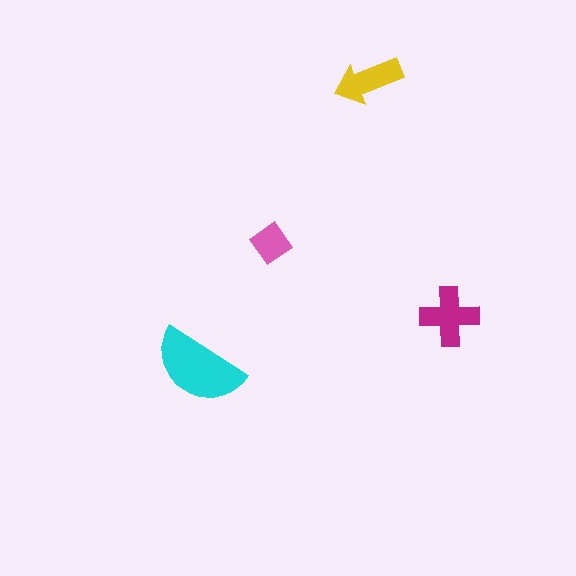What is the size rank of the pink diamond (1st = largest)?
4th.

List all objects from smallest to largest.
The pink diamond, the yellow arrow, the magenta cross, the cyan semicircle.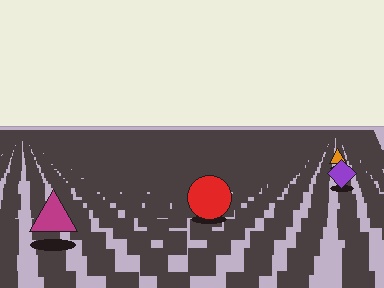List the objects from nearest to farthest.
From nearest to farthest: the magenta triangle, the red circle, the purple diamond, the orange triangle.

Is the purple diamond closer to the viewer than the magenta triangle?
No. The magenta triangle is closer — you can tell from the texture gradient: the ground texture is coarser near it.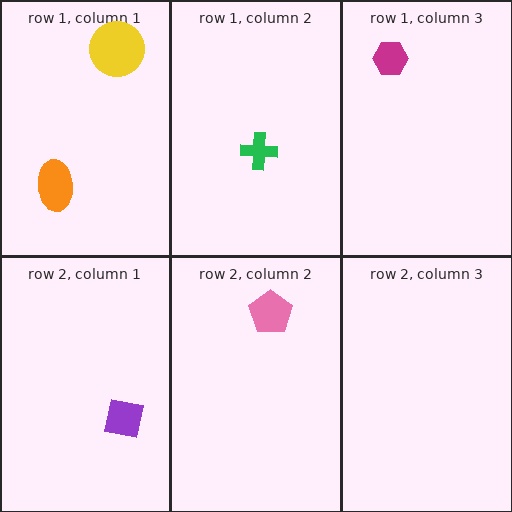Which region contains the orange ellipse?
The row 1, column 1 region.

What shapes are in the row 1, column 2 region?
The green cross.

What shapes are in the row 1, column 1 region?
The yellow circle, the orange ellipse.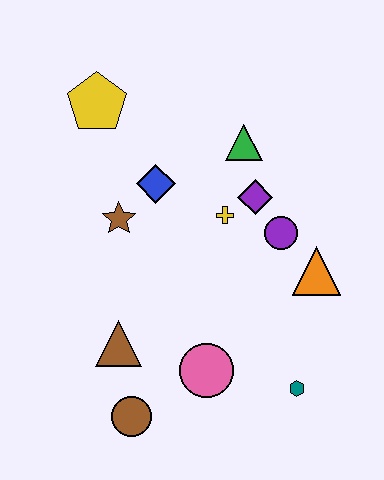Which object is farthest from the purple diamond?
The brown circle is farthest from the purple diamond.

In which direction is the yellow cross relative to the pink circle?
The yellow cross is above the pink circle.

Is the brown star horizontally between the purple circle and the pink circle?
No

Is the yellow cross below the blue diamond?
Yes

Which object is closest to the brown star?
The blue diamond is closest to the brown star.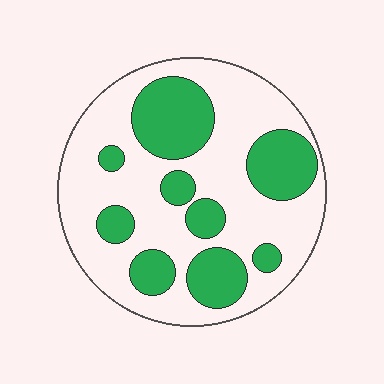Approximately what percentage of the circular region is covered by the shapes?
Approximately 35%.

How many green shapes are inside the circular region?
9.